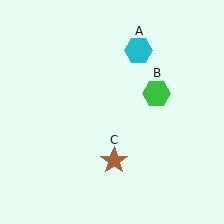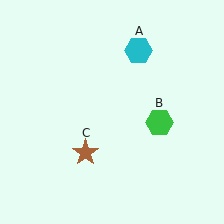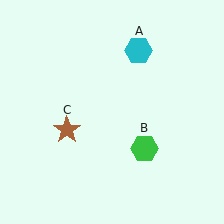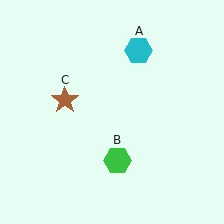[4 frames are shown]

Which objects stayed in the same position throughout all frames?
Cyan hexagon (object A) remained stationary.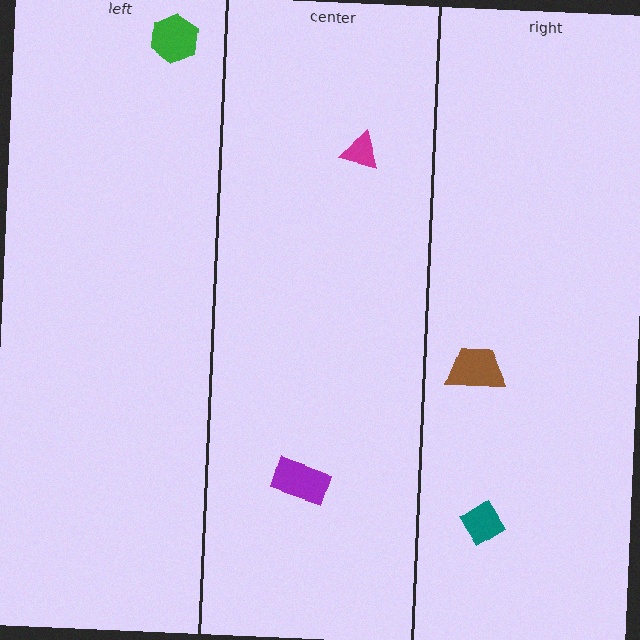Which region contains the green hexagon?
The left region.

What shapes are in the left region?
The green hexagon.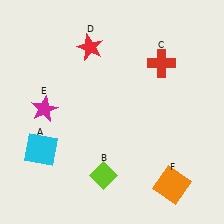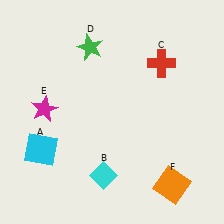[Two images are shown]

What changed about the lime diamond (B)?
In Image 1, B is lime. In Image 2, it changed to cyan.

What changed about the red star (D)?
In Image 1, D is red. In Image 2, it changed to green.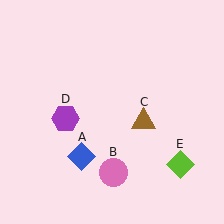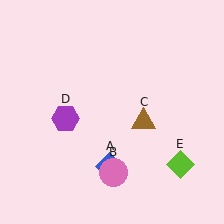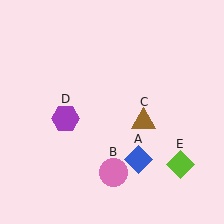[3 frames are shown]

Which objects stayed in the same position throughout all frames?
Pink circle (object B) and brown triangle (object C) and purple hexagon (object D) and lime diamond (object E) remained stationary.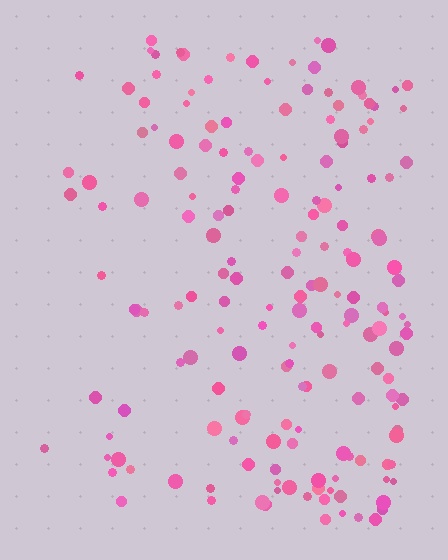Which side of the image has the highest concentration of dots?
The right.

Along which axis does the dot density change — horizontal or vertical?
Horizontal.